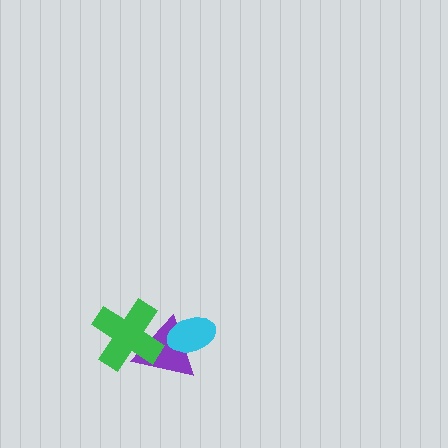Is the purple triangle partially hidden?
Yes, it is partially covered by another shape.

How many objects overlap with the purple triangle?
2 objects overlap with the purple triangle.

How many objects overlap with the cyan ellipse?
1 object overlaps with the cyan ellipse.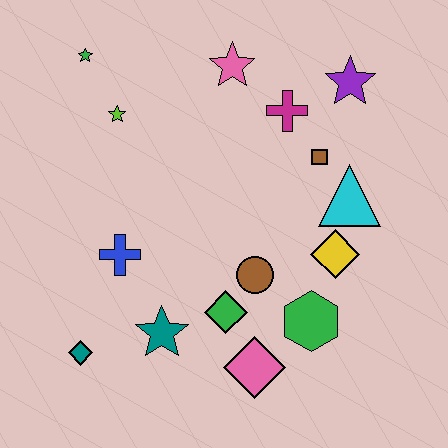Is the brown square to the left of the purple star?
Yes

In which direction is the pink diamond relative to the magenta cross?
The pink diamond is below the magenta cross.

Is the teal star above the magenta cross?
No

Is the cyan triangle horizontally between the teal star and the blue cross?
No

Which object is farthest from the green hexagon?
The green star is farthest from the green hexagon.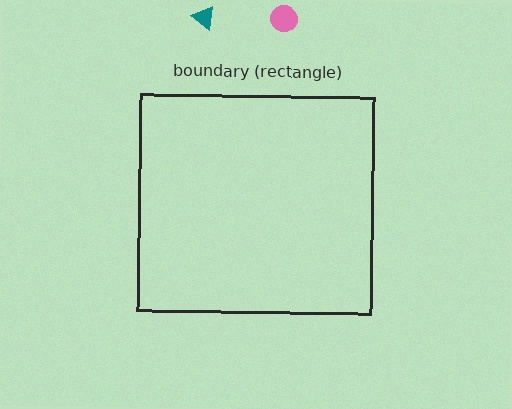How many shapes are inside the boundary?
0 inside, 2 outside.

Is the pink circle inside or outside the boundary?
Outside.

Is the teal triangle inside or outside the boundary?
Outside.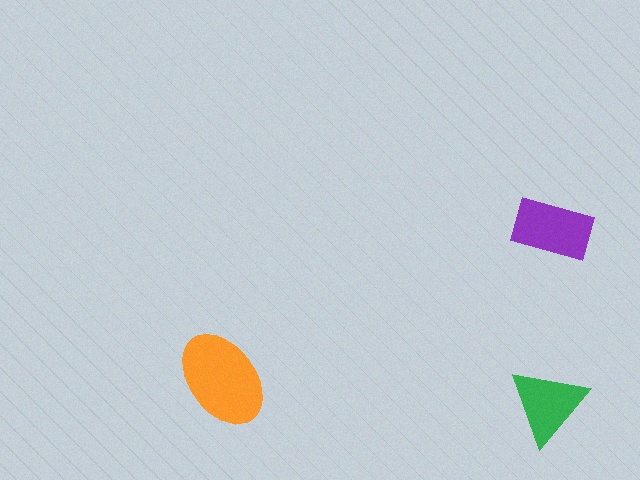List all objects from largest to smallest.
The orange ellipse, the purple rectangle, the green triangle.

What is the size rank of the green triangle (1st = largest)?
3rd.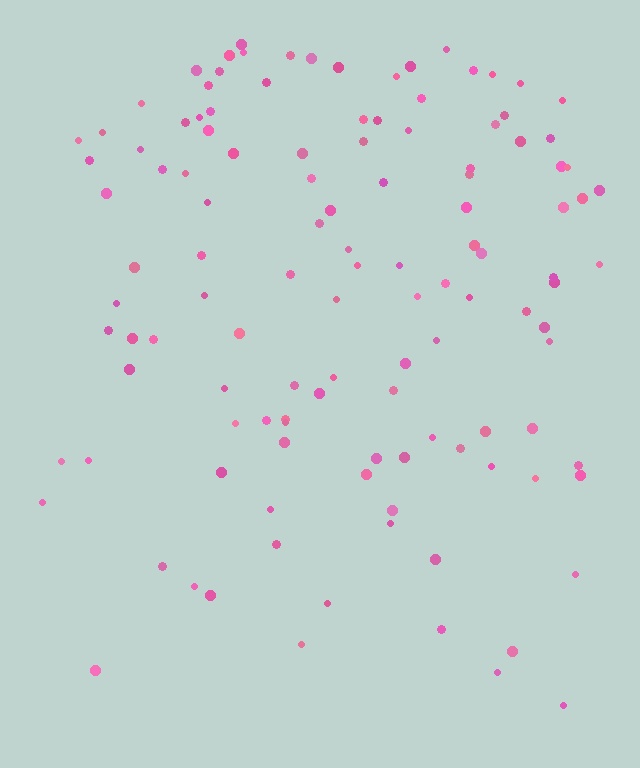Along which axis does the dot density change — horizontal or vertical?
Vertical.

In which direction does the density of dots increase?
From bottom to top, with the top side densest.